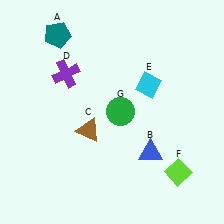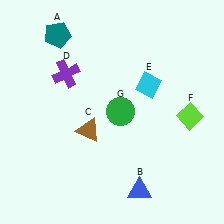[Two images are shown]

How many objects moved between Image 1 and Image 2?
2 objects moved between the two images.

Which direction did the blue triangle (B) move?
The blue triangle (B) moved down.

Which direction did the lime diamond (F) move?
The lime diamond (F) moved up.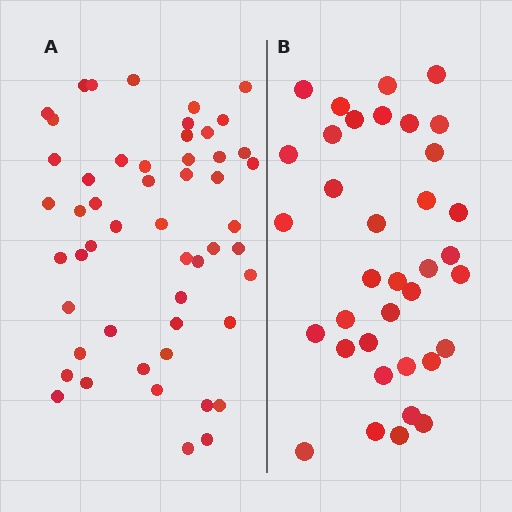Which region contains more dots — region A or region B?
Region A (the left region) has more dots.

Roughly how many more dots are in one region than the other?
Region A has approximately 15 more dots than region B.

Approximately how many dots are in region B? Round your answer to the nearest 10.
About 40 dots. (The exact count is 36, which rounds to 40.)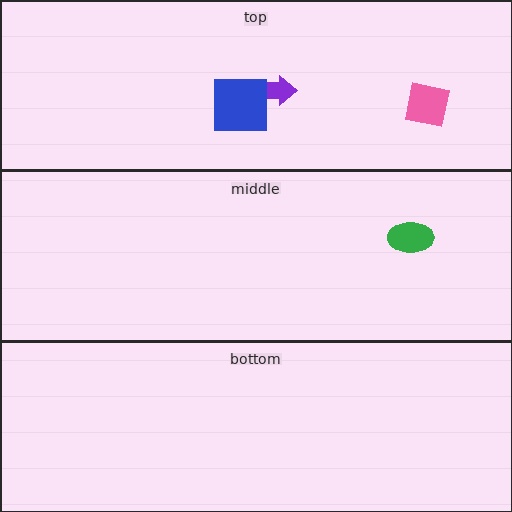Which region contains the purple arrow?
The top region.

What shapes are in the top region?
The purple arrow, the blue square, the pink square.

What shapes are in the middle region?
The green ellipse.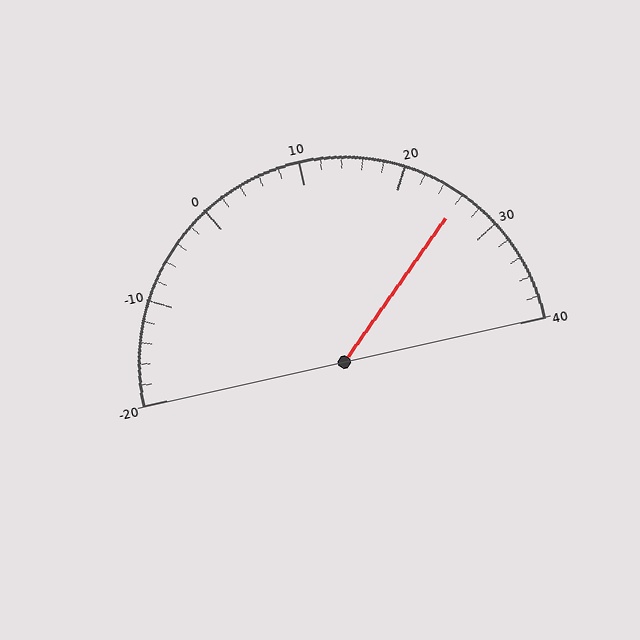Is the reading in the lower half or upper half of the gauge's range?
The reading is in the upper half of the range (-20 to 40).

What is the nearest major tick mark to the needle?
The nearest major tick mark is 30.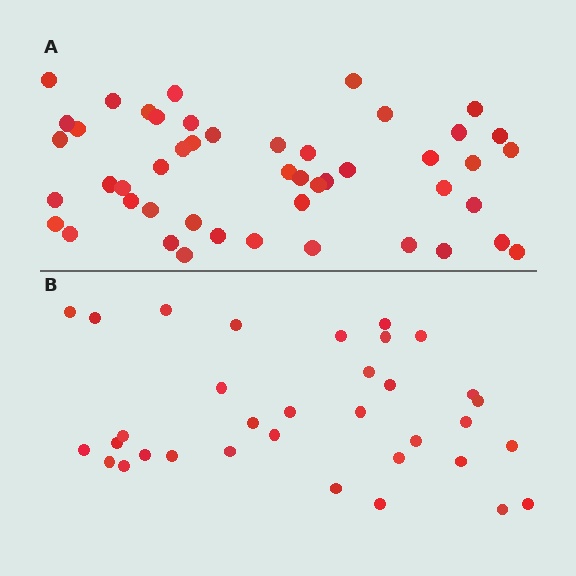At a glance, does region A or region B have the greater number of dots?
Region A (the top region) has more dots.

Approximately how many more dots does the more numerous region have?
Region A has approximately 15 more dots than region B.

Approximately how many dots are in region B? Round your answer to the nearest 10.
About 30 dots. (The exact count is 34, which rounds to 30.)